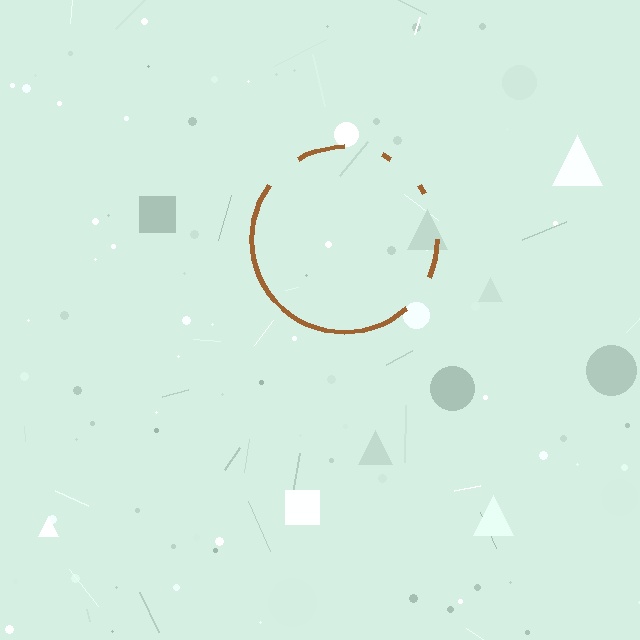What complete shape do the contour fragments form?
The contour fragments form a circle.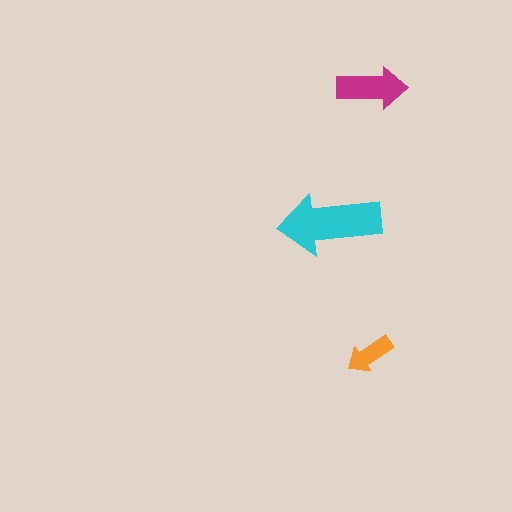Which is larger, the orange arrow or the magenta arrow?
The magenta one.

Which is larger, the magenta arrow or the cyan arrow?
The cyan one.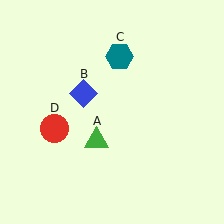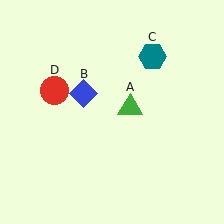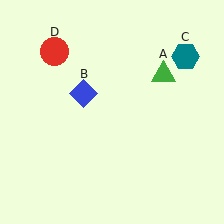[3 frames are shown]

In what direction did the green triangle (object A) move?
The green triangle (object A) moved up and to the right.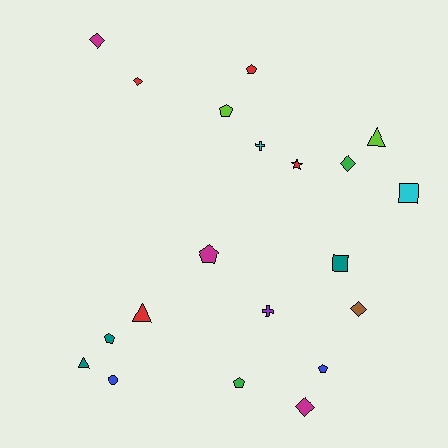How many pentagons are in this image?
There are 6 pentagons.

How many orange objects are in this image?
There are no orange objects.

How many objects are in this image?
There are 20 objects.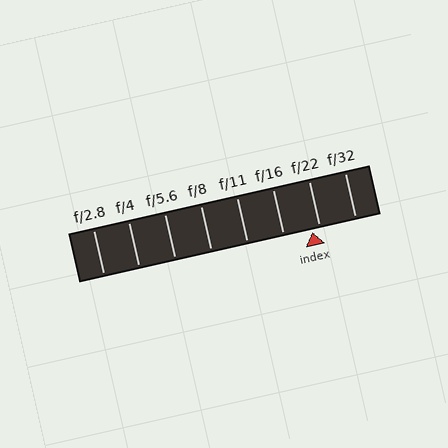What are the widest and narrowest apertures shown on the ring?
The widest aperture shown is f/2.8 and the narrowest is f/32.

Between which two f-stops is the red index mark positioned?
The index mark is between f/16 and f/22.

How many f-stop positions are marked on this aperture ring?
There are 8 f-stop positions marked.